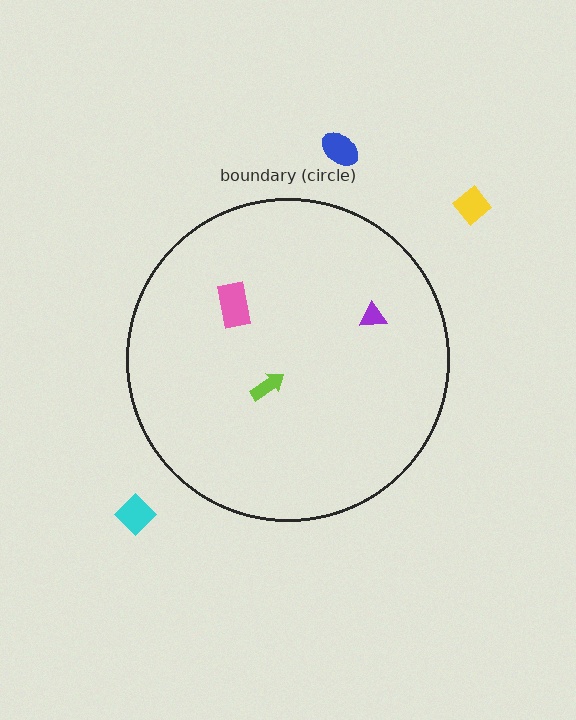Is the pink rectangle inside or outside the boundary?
Inside.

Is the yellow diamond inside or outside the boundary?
Outside.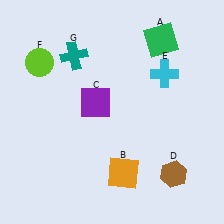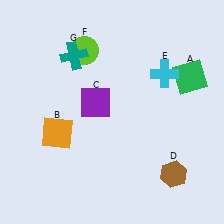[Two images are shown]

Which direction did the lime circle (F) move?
The lime circle (F) moved right.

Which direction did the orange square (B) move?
The orange square (B) moved left.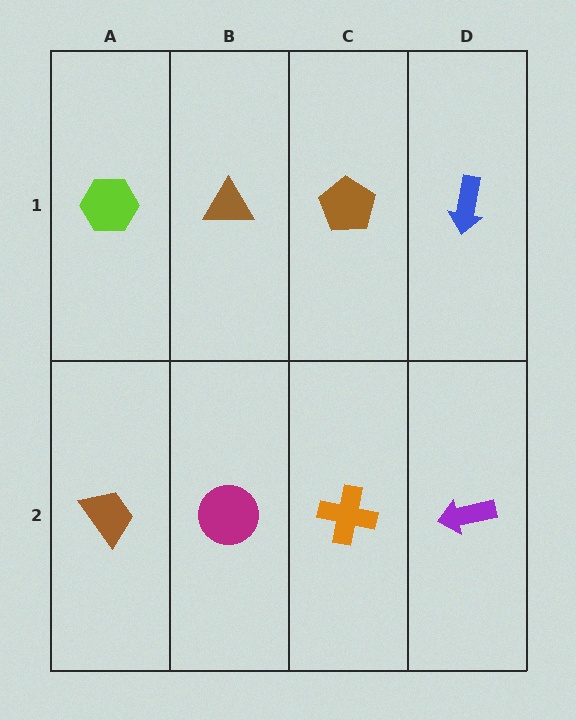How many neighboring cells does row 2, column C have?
3.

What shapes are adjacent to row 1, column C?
An orange cross (row 2, column C), a brown triangle (row 1, column B), a blue arrow (row 1, column D).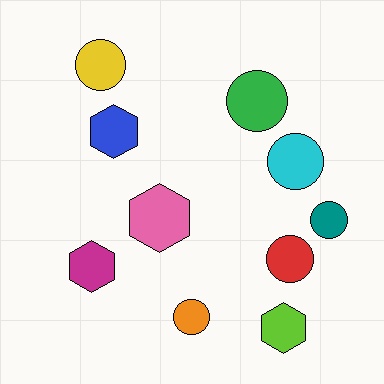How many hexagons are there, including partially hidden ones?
There are 4 hexagons.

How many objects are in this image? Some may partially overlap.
There are 10 objects.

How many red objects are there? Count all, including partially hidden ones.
There is 1 red object.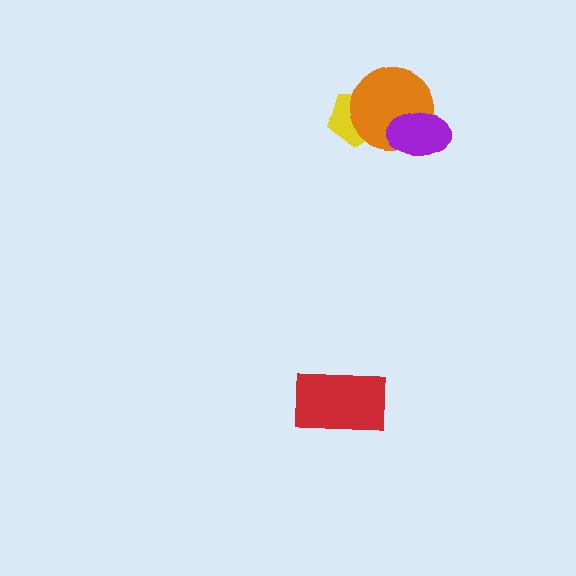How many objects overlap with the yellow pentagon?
1 object overlaps with the yellow pentagon.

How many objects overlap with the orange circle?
2 objects overlap with the orange circle.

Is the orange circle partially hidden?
Yes, it is partially covered by another shape.